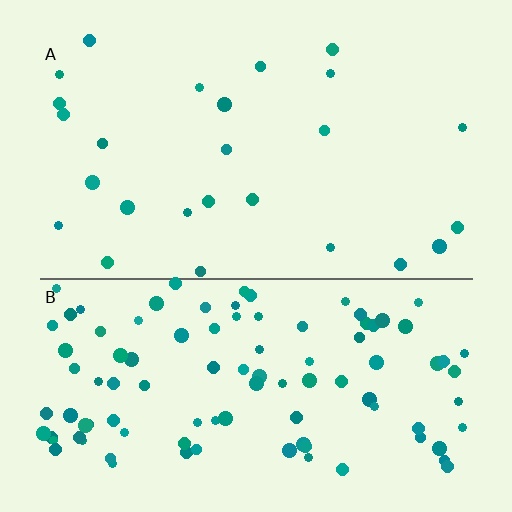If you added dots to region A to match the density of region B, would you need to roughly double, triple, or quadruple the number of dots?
Approximately quadruple.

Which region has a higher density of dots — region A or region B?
B (the bottom).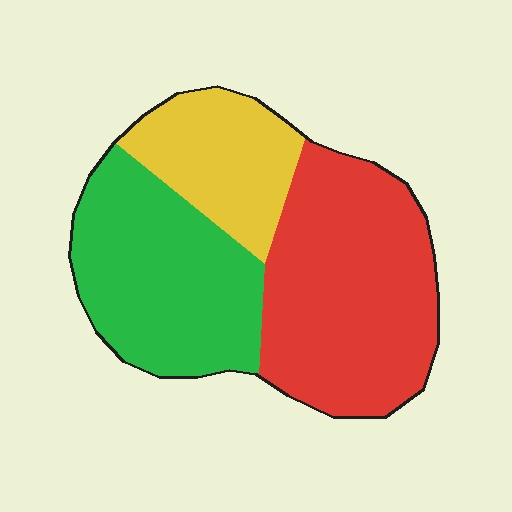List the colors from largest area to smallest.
From largest to smallest: red, green, yellow.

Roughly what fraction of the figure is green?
Green covers around 35% of the figure.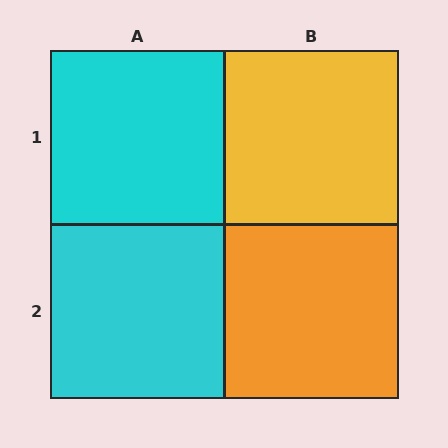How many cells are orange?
1 cell is orange.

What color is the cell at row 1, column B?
Yellow.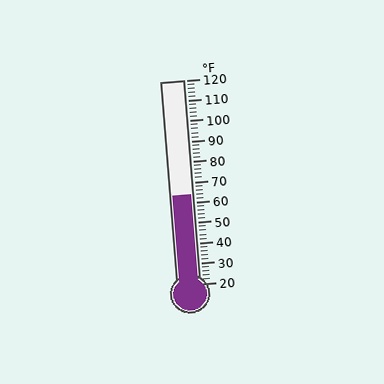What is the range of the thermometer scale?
The thermometer scale ranges from 20°F to 120°F.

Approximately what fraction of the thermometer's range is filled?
The thermometer is filled to approximately 45% of its range.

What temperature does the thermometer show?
The thermometer shows approximately 64°F.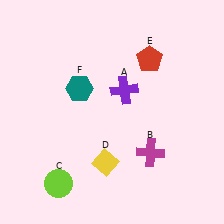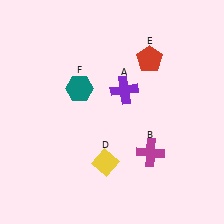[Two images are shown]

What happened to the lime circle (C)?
The lime circle (C) was removed in Image 2. It was in the bottom-left area of Image 1.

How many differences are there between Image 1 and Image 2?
There is 1 difference between the two images.